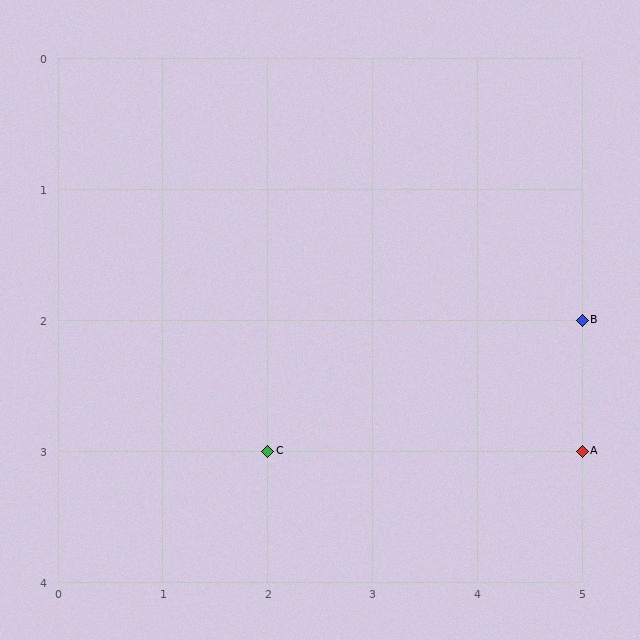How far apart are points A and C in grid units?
Points A and C are 3 columns apart.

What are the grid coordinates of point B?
Point B is at grid coordinates (5, 2).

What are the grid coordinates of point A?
Point A is at grid coordinates (5, 3).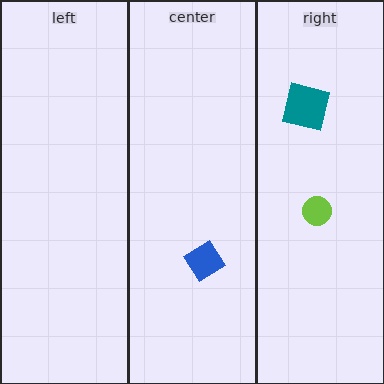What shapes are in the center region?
The blue diamond.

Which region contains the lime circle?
The right region.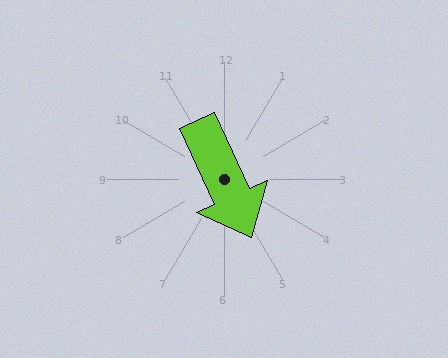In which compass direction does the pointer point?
Southeast.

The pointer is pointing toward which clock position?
Roughly 5 o'clock.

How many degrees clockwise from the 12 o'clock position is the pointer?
Approximately 155 degrees.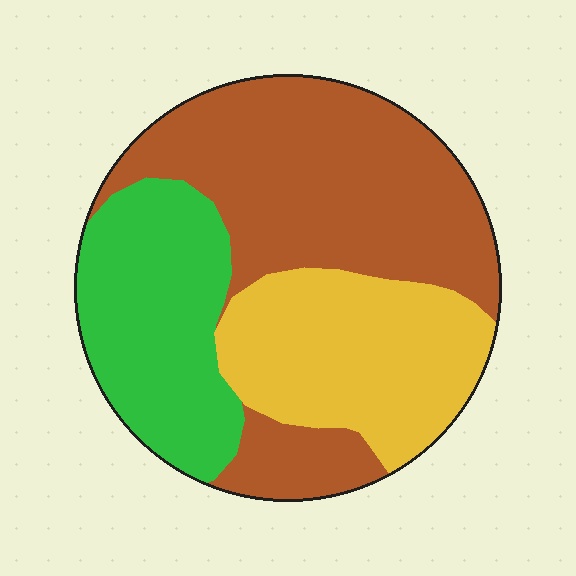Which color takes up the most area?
Brown, at roughly 45%.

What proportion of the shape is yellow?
Yellow takes up about one quarter (1/4) of the shape.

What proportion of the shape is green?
Green takes up about one quarter (1/4) of the shape.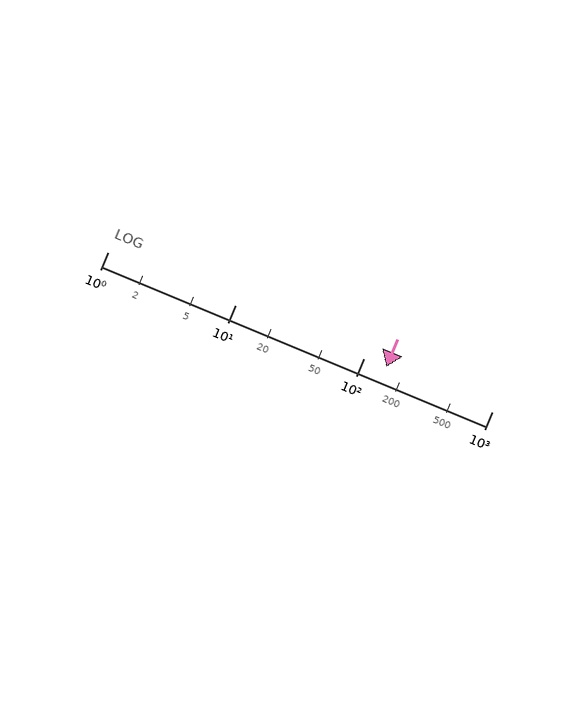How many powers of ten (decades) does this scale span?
The scale spans 3 decades, from 1 to 1000.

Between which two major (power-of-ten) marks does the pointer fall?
The pointer is between 100 and 1000.